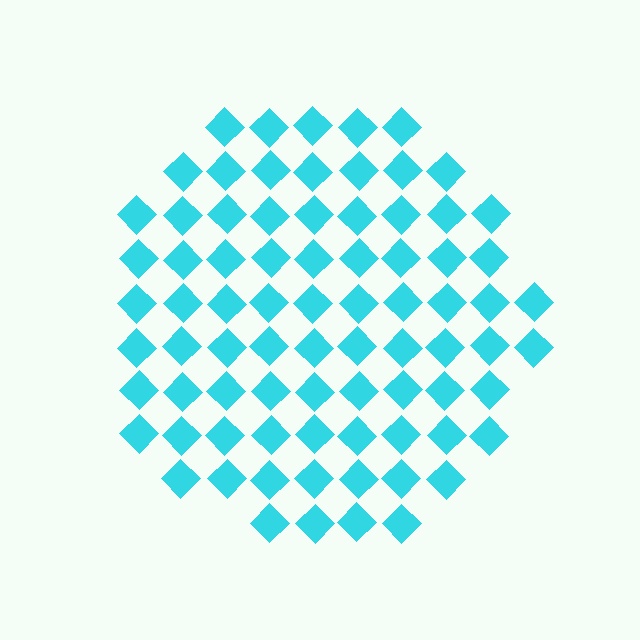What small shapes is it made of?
It is made of small diamonds.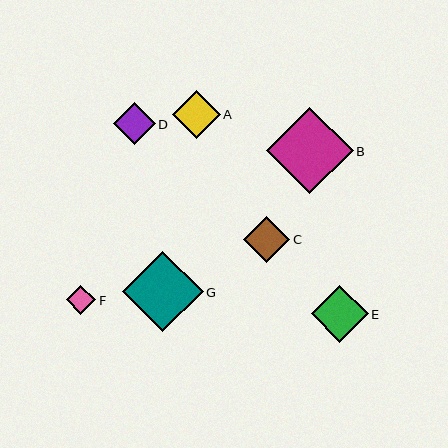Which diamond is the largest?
Diamond B is the largest with a size of approximately 86 pixels.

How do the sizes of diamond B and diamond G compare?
Diamond B and diamond G are approximately the same size.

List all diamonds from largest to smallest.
From largest to smallest: B, G, E, A, C, D, F.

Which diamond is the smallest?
Diamond F is the smallest with a size of approximately 30 pixels.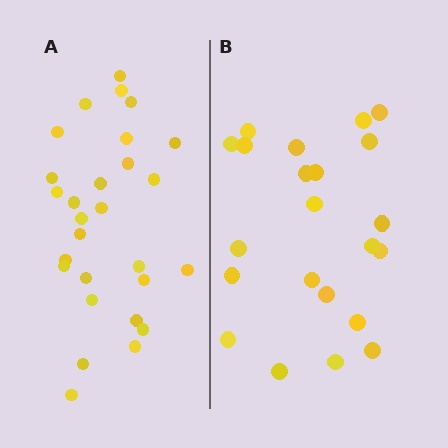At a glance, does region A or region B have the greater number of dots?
Region A (the left region) has more dots.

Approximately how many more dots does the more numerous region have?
Region A has about 6 more dots than region B.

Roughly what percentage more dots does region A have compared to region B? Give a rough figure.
About 25% more.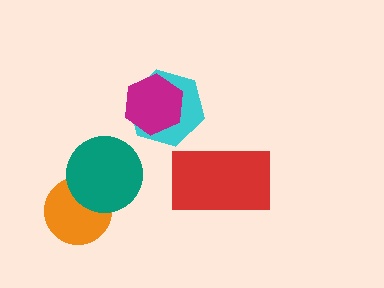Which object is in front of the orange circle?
The teal circle is in front of the orange circle.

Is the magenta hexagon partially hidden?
No, no other shape covers it.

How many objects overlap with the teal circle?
1 object overlaps with the teal circle.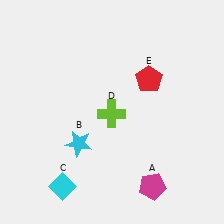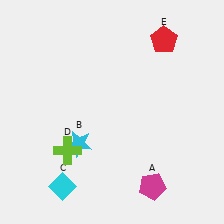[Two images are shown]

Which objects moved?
The objects that moved are: the lime cross (D), the red pentagon (E).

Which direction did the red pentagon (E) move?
The red pentagon (E) moved up.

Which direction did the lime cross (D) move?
The lime cross (D) moved left.